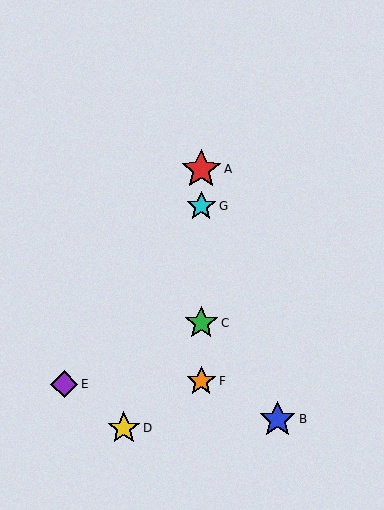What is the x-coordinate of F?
Object F is at x≈201.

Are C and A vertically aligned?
Yes, both are at x≈201.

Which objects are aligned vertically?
Objects A, C, F, G are aligned vertically.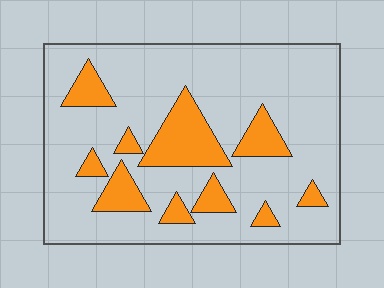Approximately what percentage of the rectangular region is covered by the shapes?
Approximately 20%.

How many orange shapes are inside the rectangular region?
10.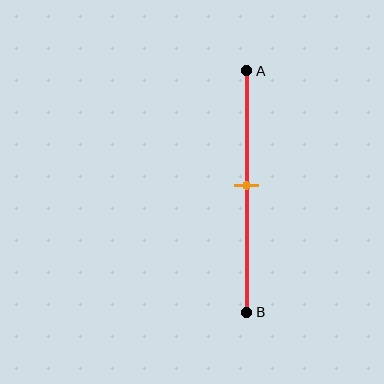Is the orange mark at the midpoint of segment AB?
Yes, the mark is approximately at the midpoint.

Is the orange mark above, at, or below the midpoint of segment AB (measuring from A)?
The orange mark is approximately at the midpoint of segment AB.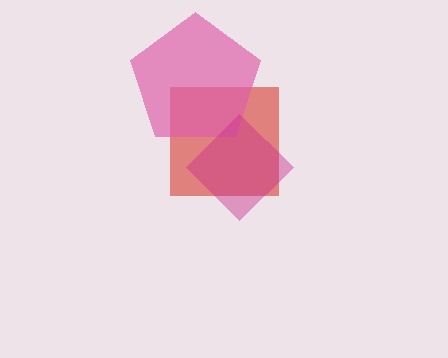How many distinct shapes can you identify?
There are 3 distinct shapes: a red square, a pink pentagon, a magenta diamond.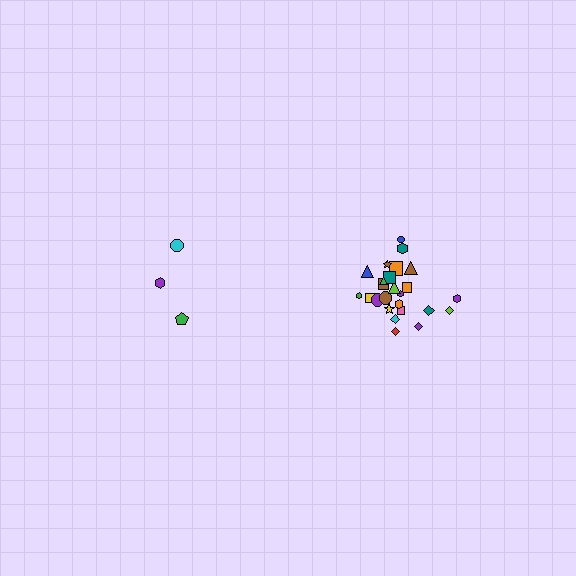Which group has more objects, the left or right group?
The right group.